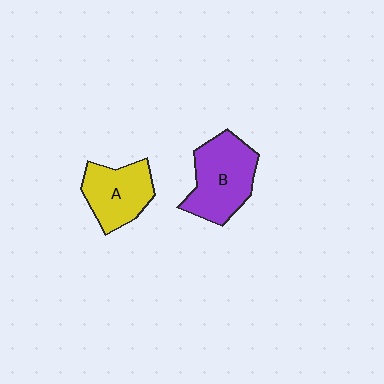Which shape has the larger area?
Shape B (purple).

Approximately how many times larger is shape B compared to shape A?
Approximately 1.3 times.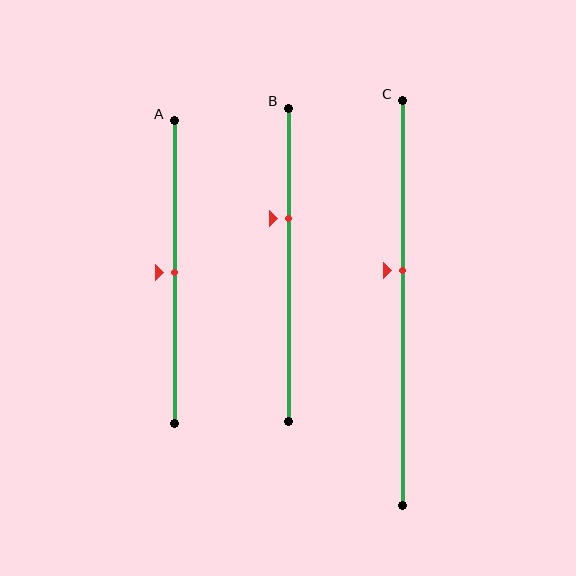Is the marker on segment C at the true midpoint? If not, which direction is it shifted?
No, the marker on segment C is shifted upward by about 8% of the segment length.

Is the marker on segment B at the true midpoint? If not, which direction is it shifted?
No, the marker on segment B is shifted upward by about 15% of the segment length.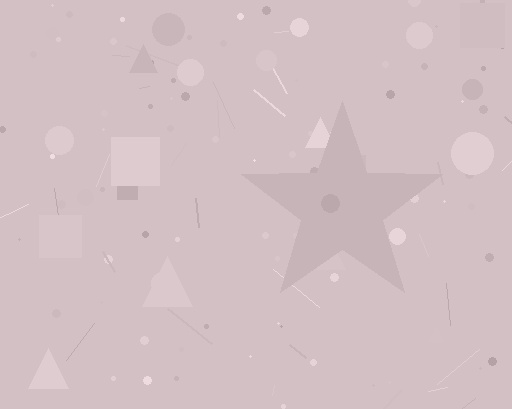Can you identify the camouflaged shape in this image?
The camouflaged shape is a star.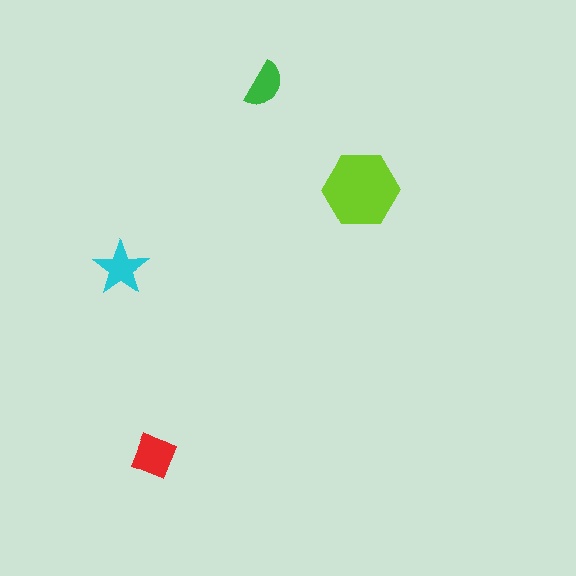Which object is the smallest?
The green semicircle.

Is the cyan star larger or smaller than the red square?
Smaller.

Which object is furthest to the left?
The cyan star is leftmost.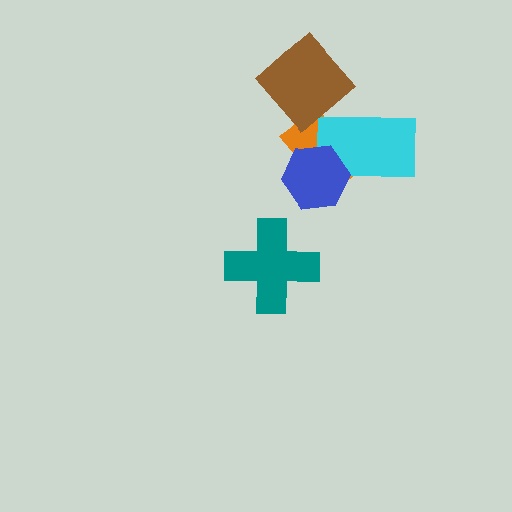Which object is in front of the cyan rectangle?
The blue hexagon is in front of the cyan rectangle.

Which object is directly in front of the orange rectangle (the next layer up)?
The cyan rectangle is directly in front of the orange rectangle.